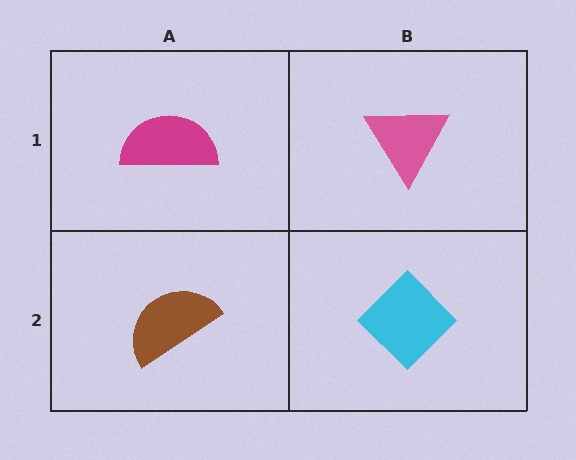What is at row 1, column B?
A pink triangle.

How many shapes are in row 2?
2 shapes.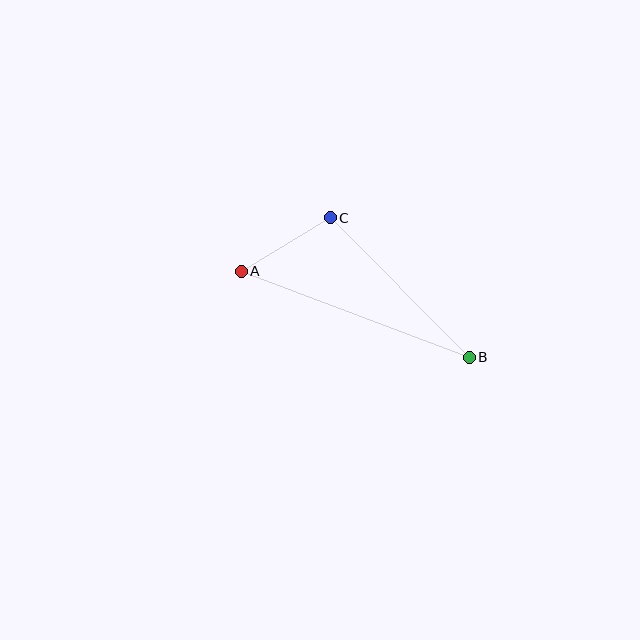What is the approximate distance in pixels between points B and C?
The distance between B and C is approximately 197 pixels.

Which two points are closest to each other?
Points A and C are closest to each other.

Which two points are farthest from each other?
Points A and B are farthest from each other.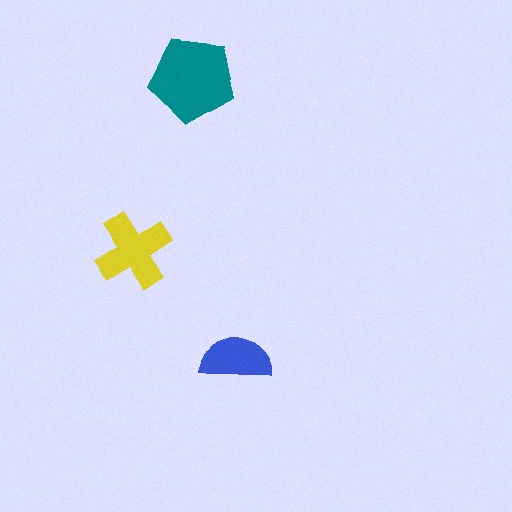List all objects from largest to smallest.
The teal pentagon, the yellow cross, the blue semicircle.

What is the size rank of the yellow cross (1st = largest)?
2nd.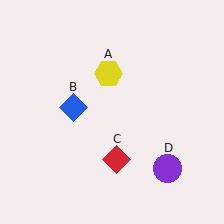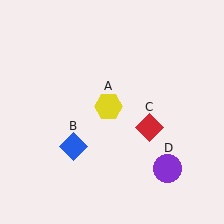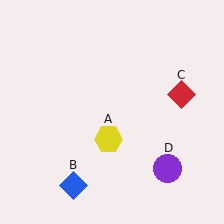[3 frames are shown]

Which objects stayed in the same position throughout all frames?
Purple circle (object D) remained stationary.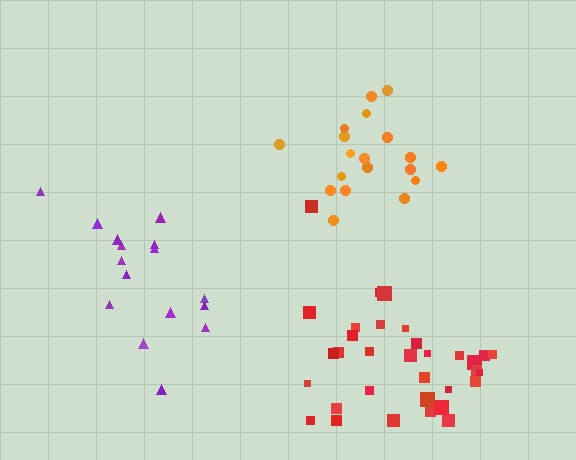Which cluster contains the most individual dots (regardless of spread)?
Red (33).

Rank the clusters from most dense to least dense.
orange, red, purple.